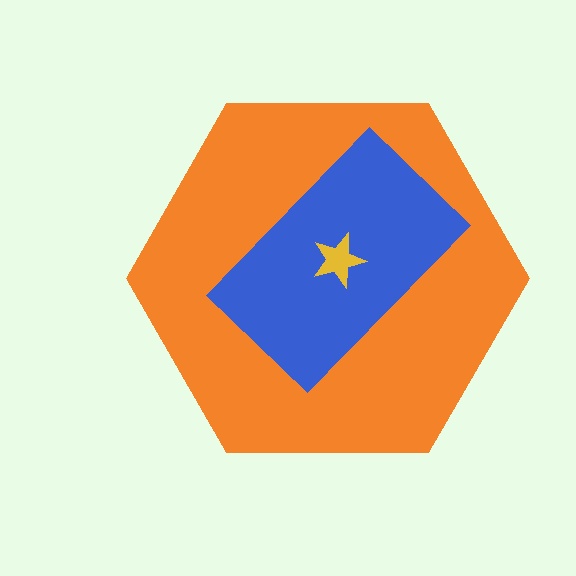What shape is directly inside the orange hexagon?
The blue rectangle.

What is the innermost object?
The yellow star.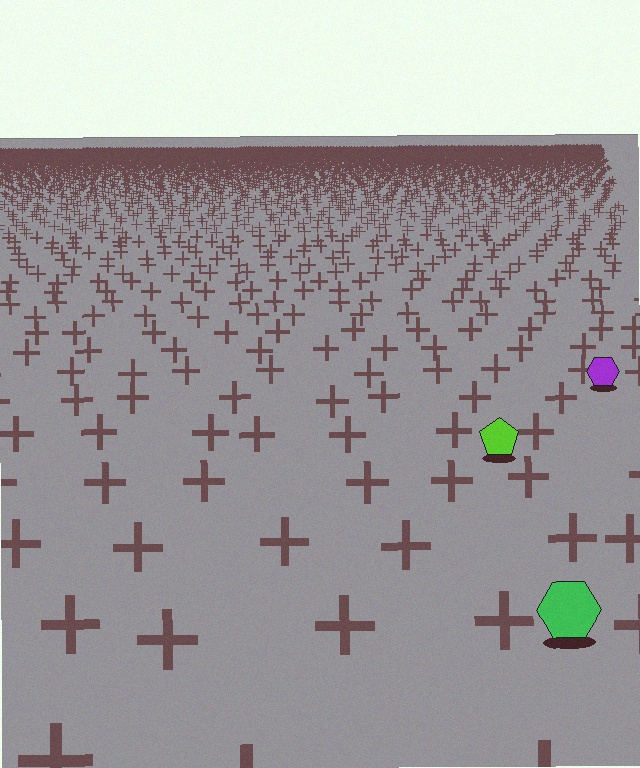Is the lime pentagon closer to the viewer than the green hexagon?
No. The green hexagon is closer — you can tell from the texture gradient: the ground texture is coarser near it.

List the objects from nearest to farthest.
From nearest to farthest: the green hexagon, the lime pentagon, the purple hexagon.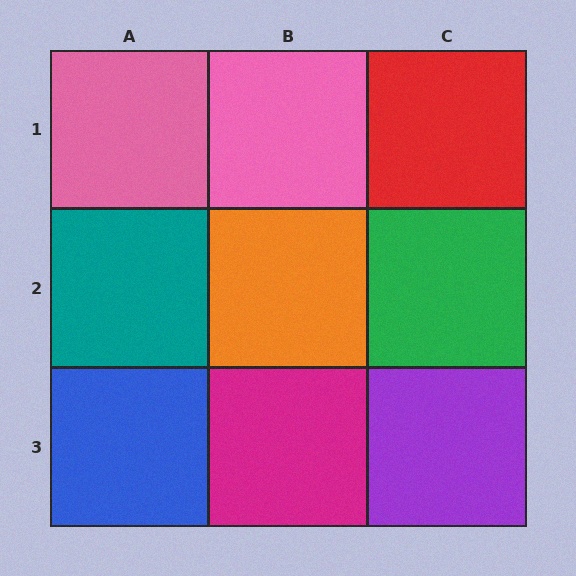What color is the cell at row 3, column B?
Magenta.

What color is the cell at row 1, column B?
Pink.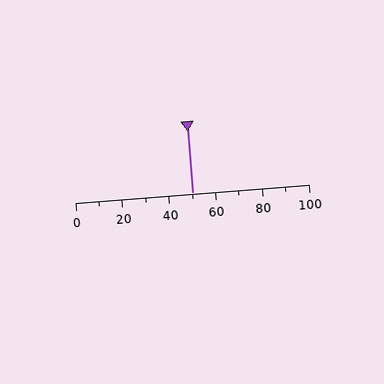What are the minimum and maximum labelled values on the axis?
The axis runs from 0 to 100.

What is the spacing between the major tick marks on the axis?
The major ticks are spaced 20 apart.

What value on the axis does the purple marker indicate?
The marker indicates approximately 50.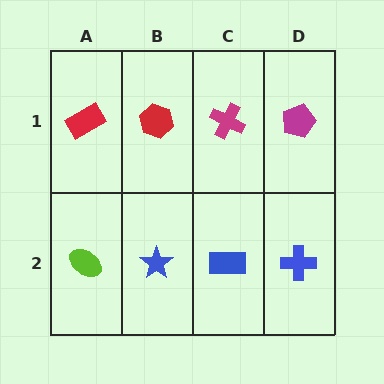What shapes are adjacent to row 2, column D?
A magenta pentagon (row 1, column D), a blue rectangle (row 2, column C).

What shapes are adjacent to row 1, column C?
A blue rectangle (row 2, column C), a red hexagon (row 1, column B), a magenta pentagon (row 1, column D).